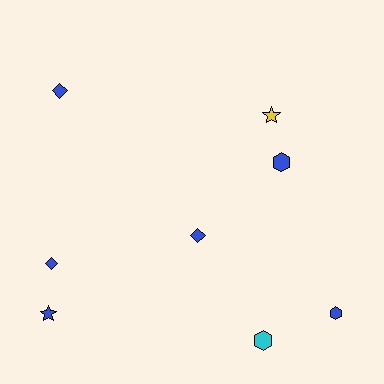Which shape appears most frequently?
Hexagon, with 3 objects.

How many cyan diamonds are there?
There are no cyan diamonds.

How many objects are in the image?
There are 8 objects.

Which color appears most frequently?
Blue, with 6 objects.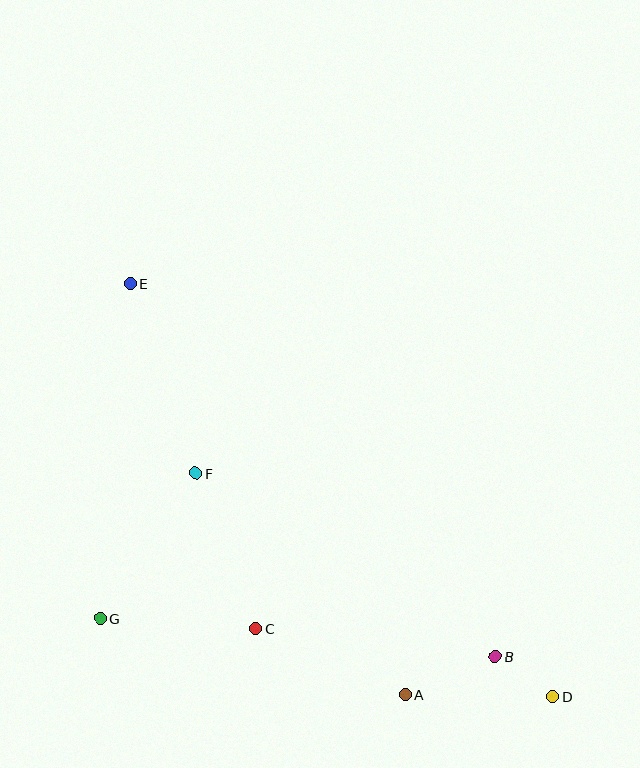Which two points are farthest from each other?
Points D and E are farthest from each other.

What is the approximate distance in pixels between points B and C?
The distance between B and C is approximately 241 pixels.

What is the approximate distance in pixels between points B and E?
The distance between B and E is approximately 521 pixels.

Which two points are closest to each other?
Points B and D are closest to each other.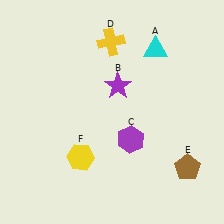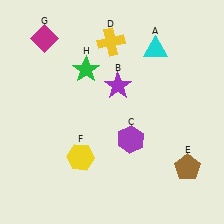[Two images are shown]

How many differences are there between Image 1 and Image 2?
There are 2 differences between the two images.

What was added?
A magenta diamond (G), a green star (H) were added in Image 2.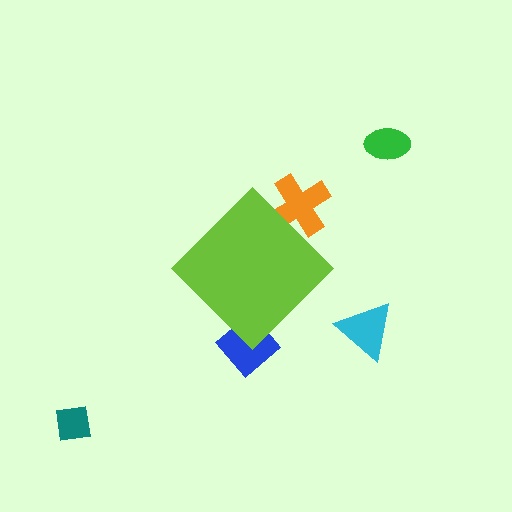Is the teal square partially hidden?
No, the teal square is fully visible.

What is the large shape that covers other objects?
A lime diamond.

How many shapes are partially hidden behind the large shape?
2 shapes are partially hidden.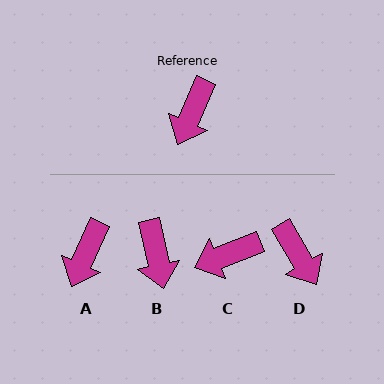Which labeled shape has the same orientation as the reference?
A.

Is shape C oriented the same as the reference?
No, it is off by about 45 degrees.